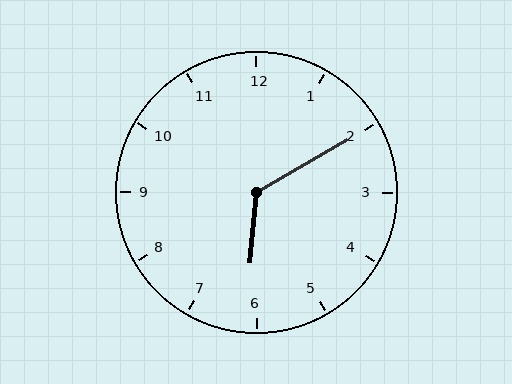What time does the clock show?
6:10.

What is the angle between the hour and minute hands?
Approximately 125 degrees.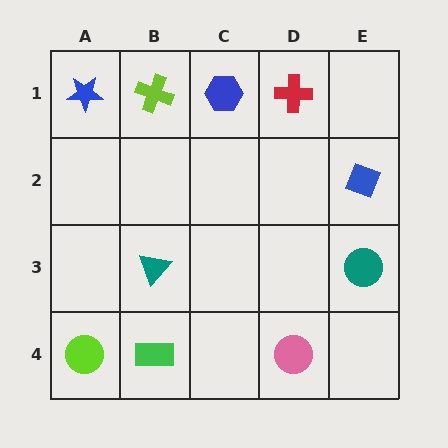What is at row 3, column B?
A teal triangle.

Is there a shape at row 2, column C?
No, that cell is empty.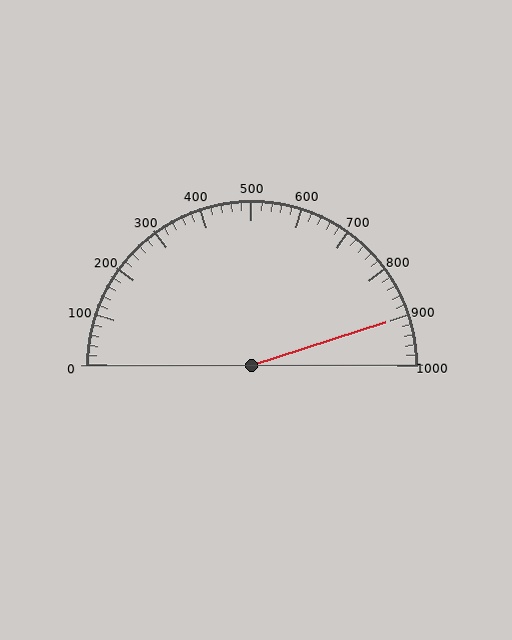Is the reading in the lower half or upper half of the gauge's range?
The reading is in the upper half of the range (0 to 1000).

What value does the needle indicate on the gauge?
The needle indicates approximately 900.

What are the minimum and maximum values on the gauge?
The gauge ranges from 0 to 1000.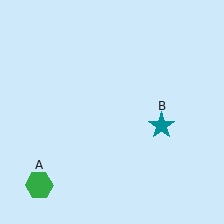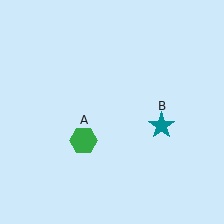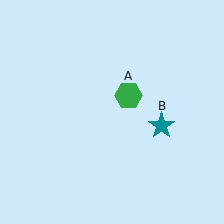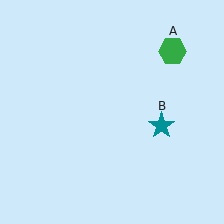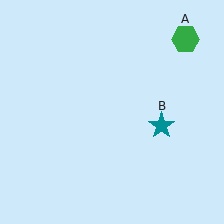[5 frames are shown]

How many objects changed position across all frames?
1 object changed position: green hexagon (object A).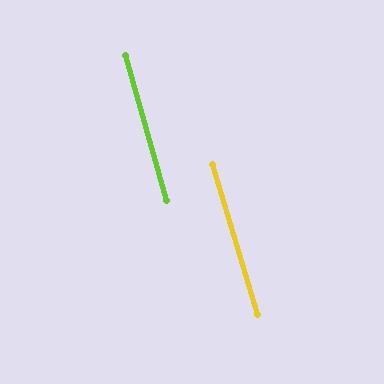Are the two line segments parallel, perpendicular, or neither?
Parallel — their directions differ by only 1.1°.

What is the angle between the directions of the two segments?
Approximately 1 degree.